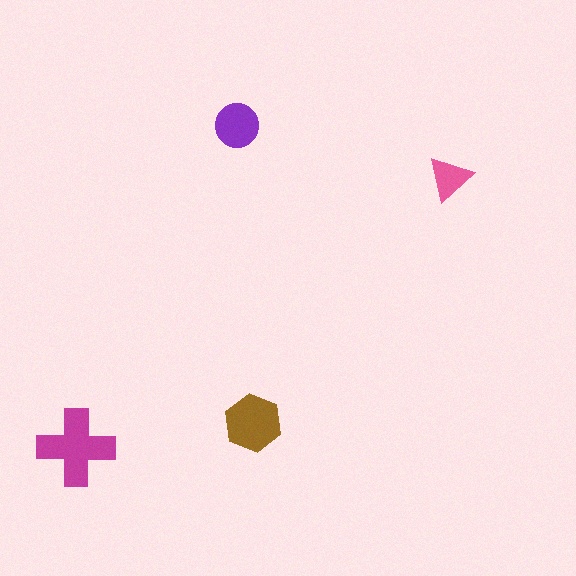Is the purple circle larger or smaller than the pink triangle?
Larger.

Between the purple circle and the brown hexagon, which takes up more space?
The brown hexagon.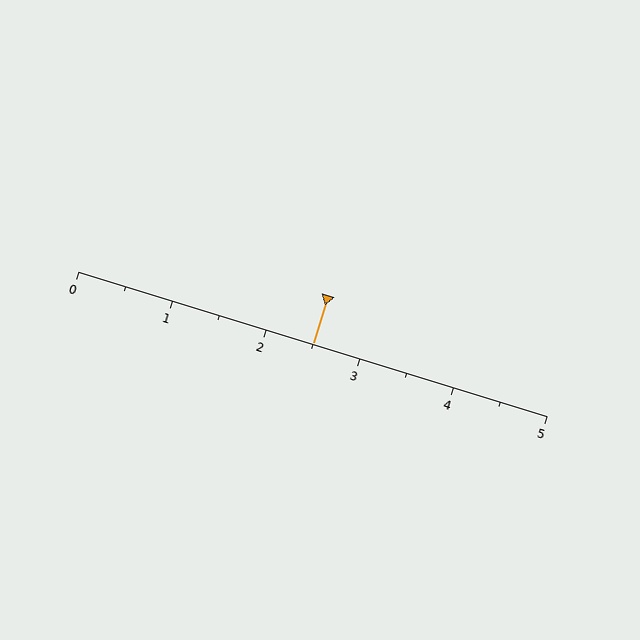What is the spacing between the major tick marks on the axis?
The major ticks are spaced 1 apart.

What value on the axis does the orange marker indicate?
The marker indicates approximately 2.5.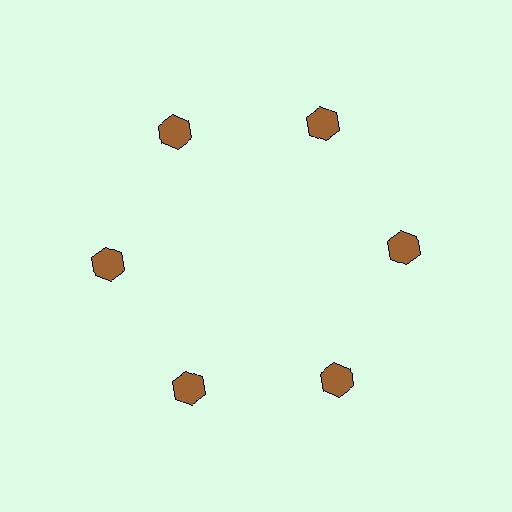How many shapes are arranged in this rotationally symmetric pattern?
There are 6 shapes, arranged in 6 groups of 1.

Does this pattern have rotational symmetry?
Yes, this pattern has 6-fold rotational symmetry. It looks the same after rotating 60 degrees around the center.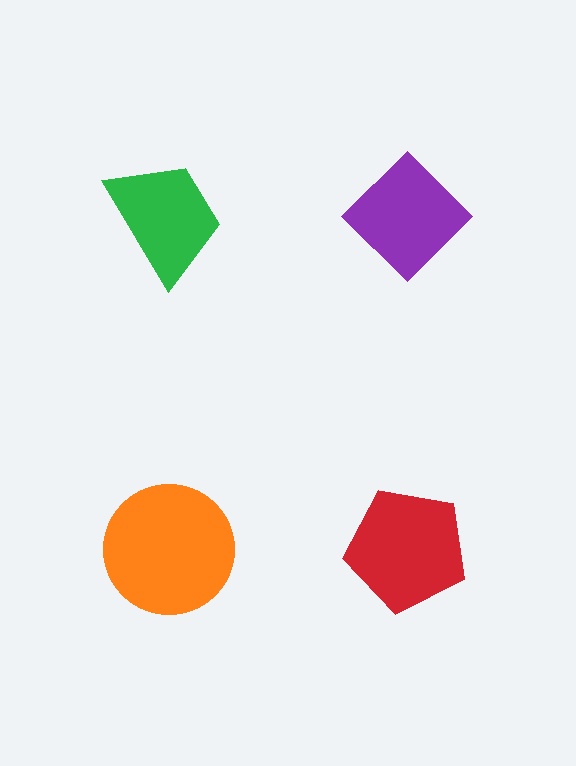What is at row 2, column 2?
A red pentagon.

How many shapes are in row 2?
2 shapes.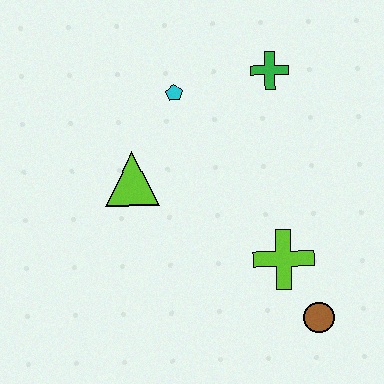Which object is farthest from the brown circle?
The cyan pentagon is farthest from the brown circle.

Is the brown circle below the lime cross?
Yes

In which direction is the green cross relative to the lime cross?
The green cross is above the lime cross.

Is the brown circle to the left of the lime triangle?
No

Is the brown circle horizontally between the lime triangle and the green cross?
No